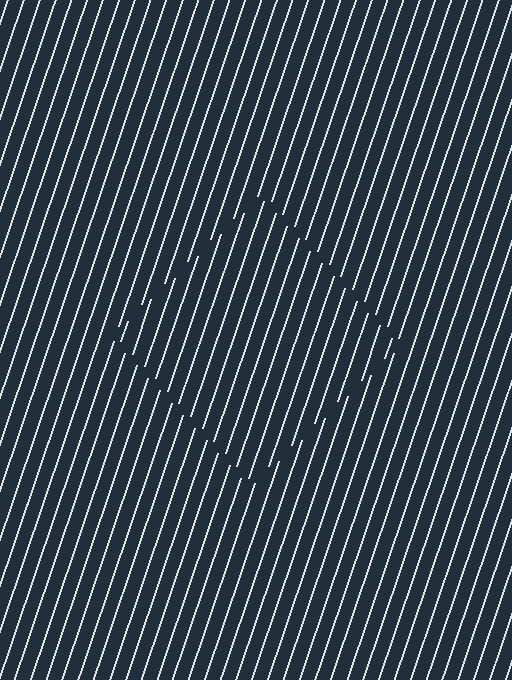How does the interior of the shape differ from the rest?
The interior of the shape contains the same grating, shifted by half a period — the contour is defined by the phase discontinuity where line-ends from the inner and outer gratings abut.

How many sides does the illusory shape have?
4 sides — the line-ends trace a square.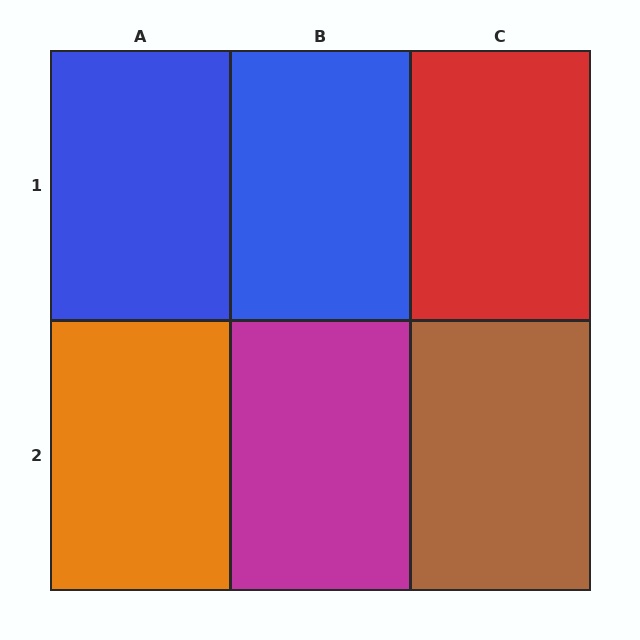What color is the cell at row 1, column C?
Red.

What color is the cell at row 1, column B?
Blue.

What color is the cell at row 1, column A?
Blue.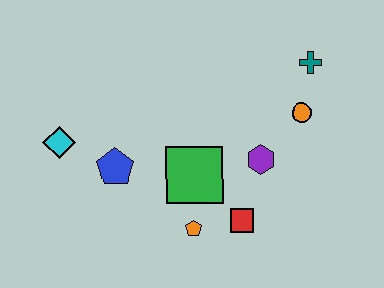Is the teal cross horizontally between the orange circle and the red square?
No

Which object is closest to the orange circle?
The teal cross is closest to the orange circle.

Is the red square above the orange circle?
No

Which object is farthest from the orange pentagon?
The teal cross is farthest from the orange pentagon.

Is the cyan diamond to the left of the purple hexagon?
Yes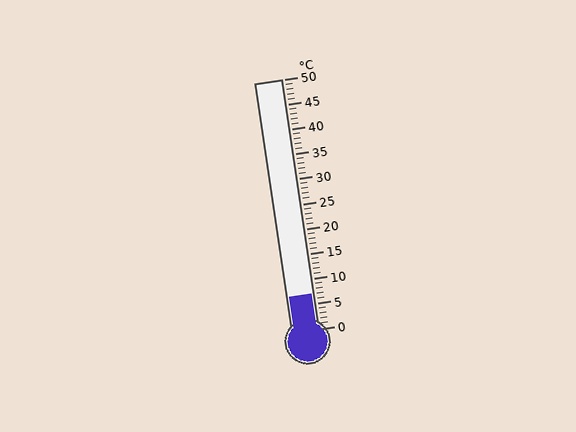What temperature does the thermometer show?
The thermometer shows approximately 7°C.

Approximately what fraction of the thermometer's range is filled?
The thermometer is filled to approximately 15% of its range.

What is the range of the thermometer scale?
The thermometer scale ranges from 0°C to 50°C.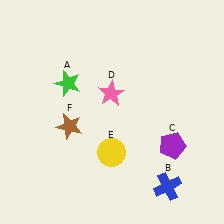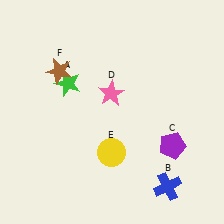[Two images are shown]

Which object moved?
The brown star (F) moved up.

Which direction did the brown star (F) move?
The brown star (F) moved up.